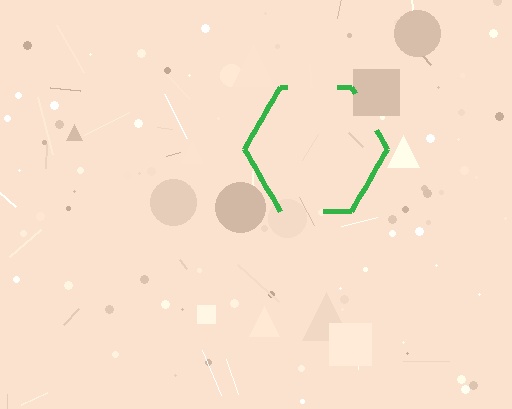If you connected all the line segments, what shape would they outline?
They would outline a hexagon.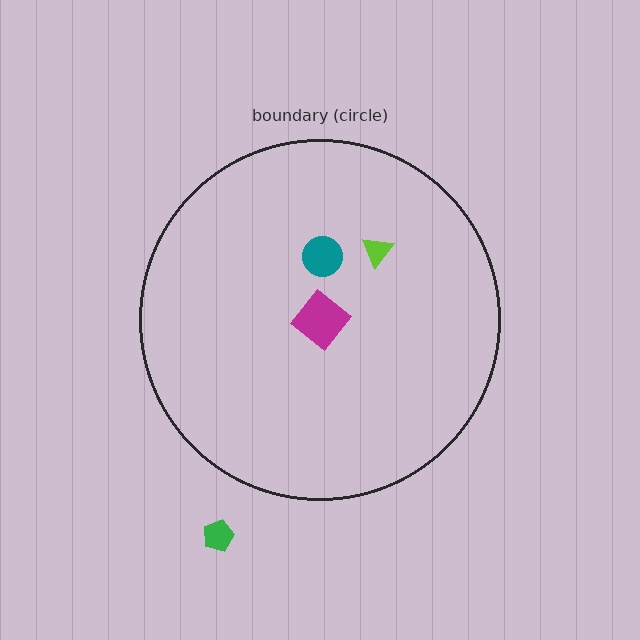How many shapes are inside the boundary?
3 inside, 1 outside.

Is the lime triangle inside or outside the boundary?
Inside.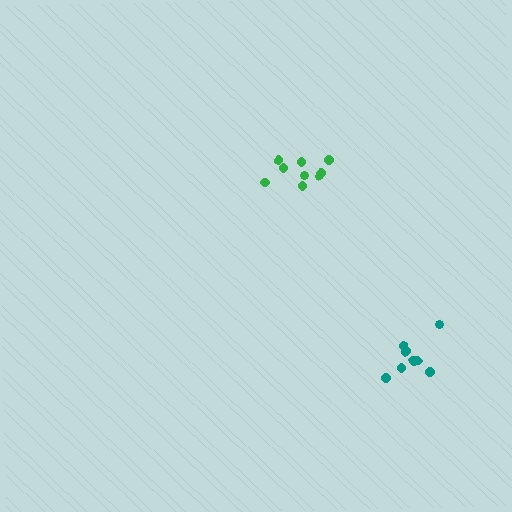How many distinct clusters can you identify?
There are 2 distinct clusters.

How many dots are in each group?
Group 1: 9 dots, Group 2: 8 dots (17 total).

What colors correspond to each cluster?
The clusters are colored: green, teal.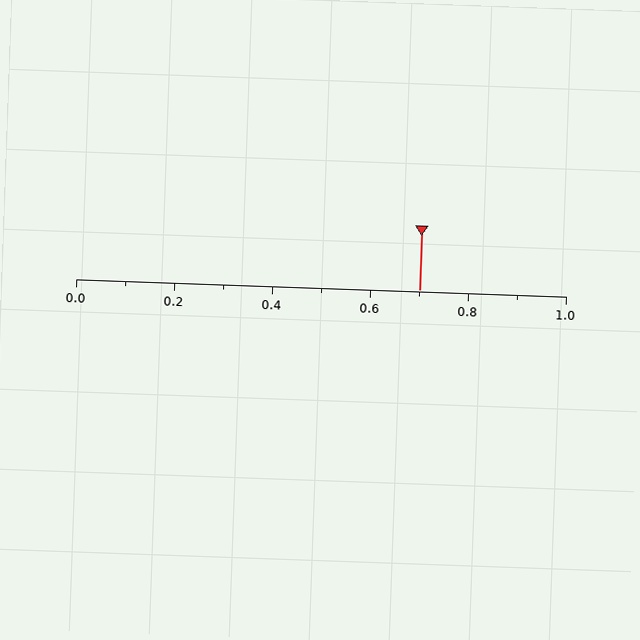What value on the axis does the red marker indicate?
The marker indicates approximately 0.7.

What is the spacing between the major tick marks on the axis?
The major ticks are spaced 0.2 apart.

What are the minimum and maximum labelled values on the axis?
The axis runs from 0.0 to 1.0.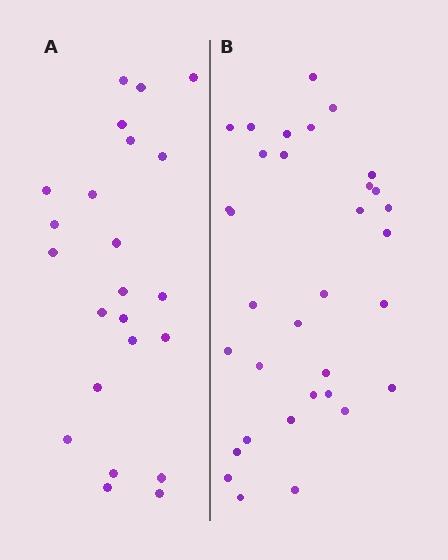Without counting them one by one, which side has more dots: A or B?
Region B (the right region) has more dots.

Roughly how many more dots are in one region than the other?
Region B has roughly 10 or so more dots than region A.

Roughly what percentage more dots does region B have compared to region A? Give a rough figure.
About 45% more.